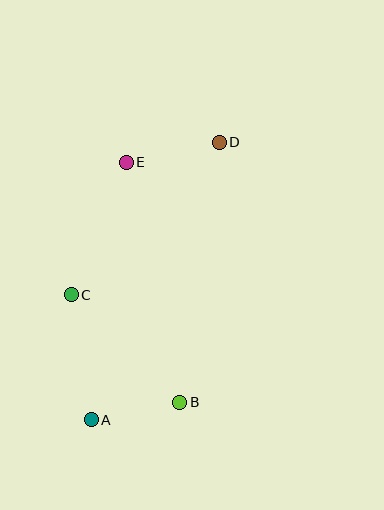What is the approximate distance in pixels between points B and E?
The distance between B and E is approximately 246 pixels.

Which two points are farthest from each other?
Points A and D are farthest from each other.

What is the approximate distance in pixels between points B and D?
The distance between B and D is approximately 263 pixels.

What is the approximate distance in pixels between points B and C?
The distance between B and C is approximately 153 pixels.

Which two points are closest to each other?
Points A and B are closest to each other.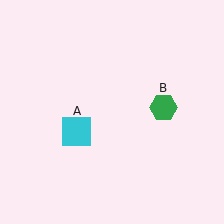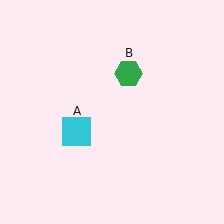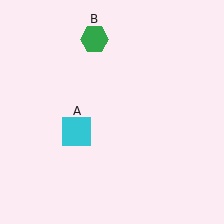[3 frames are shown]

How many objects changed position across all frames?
1 object changed position: green hexagon (object B).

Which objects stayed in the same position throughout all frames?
Cyan square (object A) remained stationary.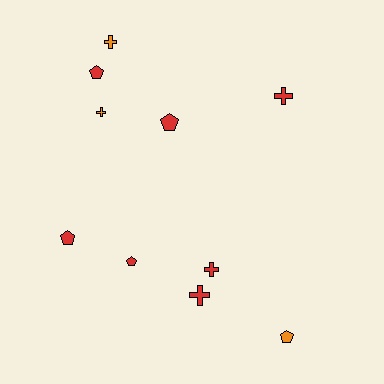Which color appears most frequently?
Red, with 7 objects.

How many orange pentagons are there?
There is 1 orange pentagon.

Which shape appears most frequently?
Pentagon, with 5 objects.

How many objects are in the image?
There are 10 objects.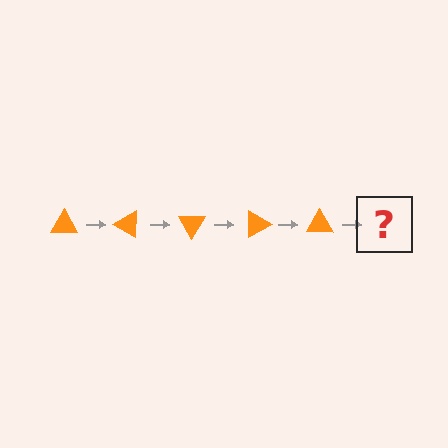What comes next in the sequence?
The next element should be an orange triangle rotated 150 degrees.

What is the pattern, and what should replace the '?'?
The pattern is that the triangle rotates 30 degrees each step. The '?' should be an orange triangle rotated 150 degrees.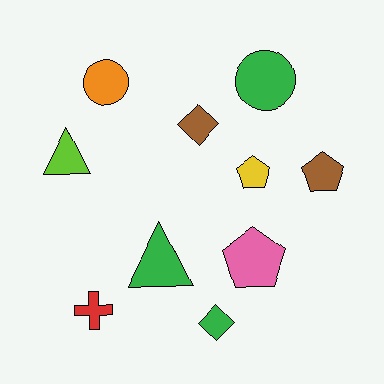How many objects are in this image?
There are 10 objects.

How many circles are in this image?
There are 2 circles.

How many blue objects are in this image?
There are no blue objects.